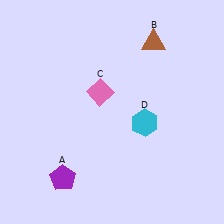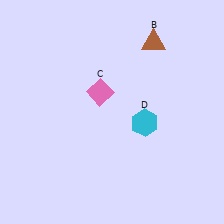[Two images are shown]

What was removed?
The purple pentagon (A) was removed in Image 2.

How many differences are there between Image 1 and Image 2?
There is 1 difference between the two images.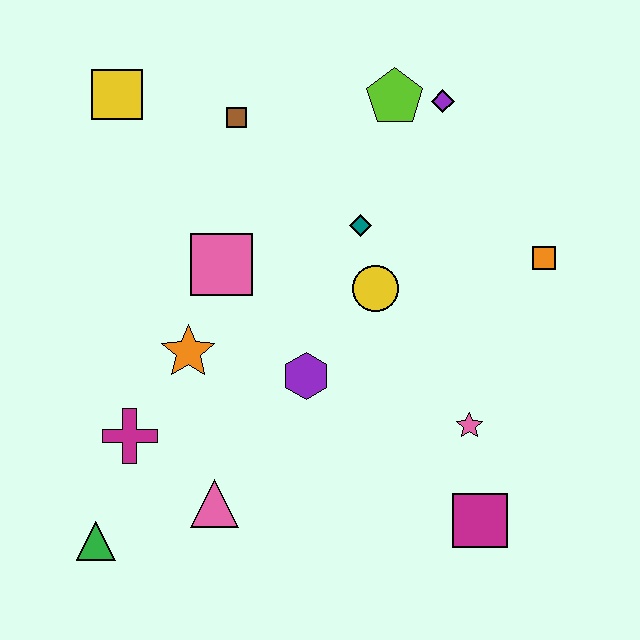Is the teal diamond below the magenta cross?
No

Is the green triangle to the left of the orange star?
Yes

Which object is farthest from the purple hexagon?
The yellow square is farthest from the purple hexagon.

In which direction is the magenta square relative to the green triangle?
The magenta square is to the right of the green triangle.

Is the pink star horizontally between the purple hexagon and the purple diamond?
No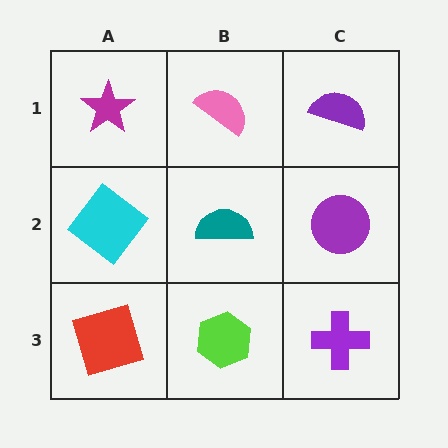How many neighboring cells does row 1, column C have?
2.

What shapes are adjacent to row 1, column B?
A teal semicircle (row 2, column B), a magenta star (row 1, column A), a purple semicircle (row 1, column C).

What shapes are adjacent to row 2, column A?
A magenta star (row 1, column A), a red square (row 3, column A), a teal semicircle (row 2, column B).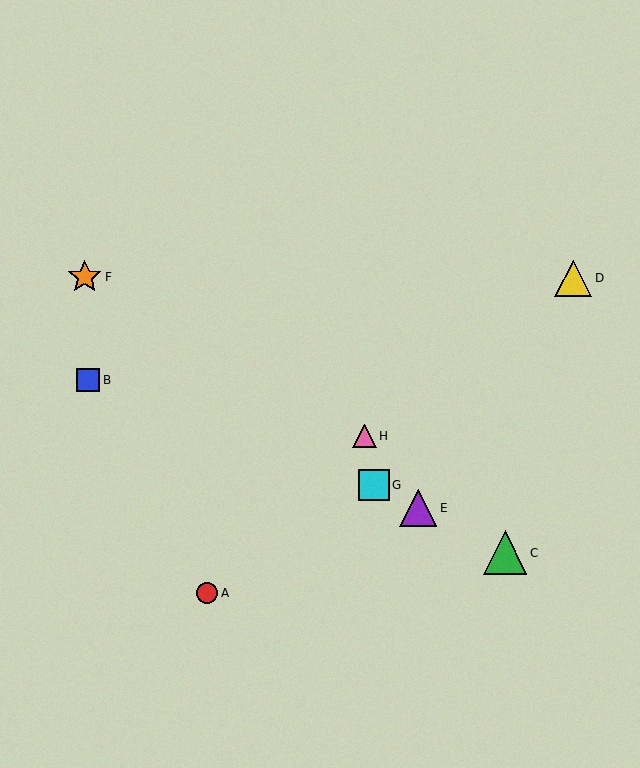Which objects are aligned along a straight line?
Objects C, E, G are aligned along a straight line.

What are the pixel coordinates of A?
Object A is at (207, 593).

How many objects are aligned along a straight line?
3 objects (C, E, G) are aligned along a straight line.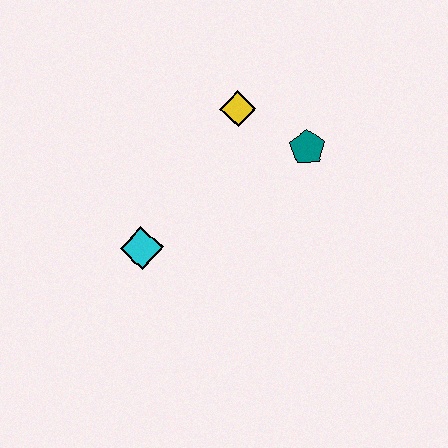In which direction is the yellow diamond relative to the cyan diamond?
The yellow diamond is above the cyan diamond.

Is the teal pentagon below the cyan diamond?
No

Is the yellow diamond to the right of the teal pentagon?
No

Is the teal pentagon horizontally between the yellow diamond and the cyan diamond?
No